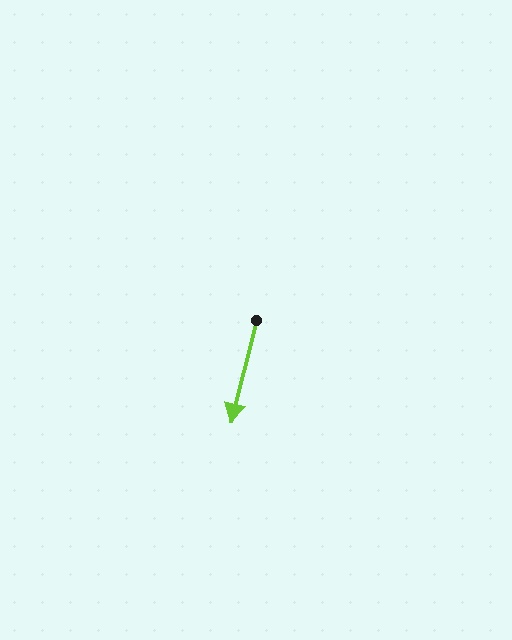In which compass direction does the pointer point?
South.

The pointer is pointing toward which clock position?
Roughly 6 o'clock.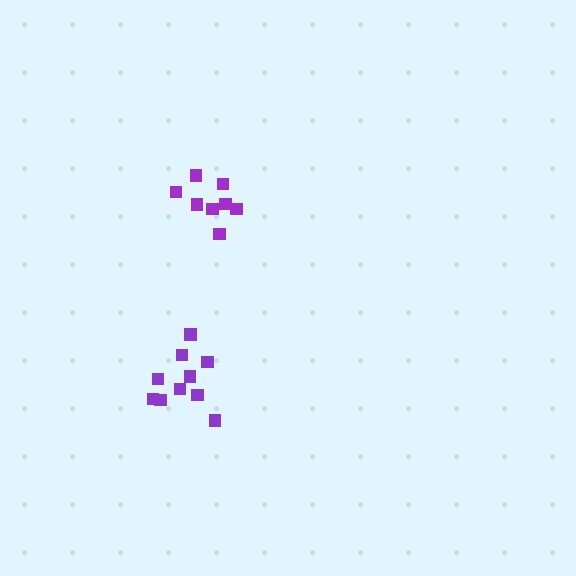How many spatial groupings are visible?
There are 2 spatial groupings.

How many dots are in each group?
Group 1: 8 dots, Group 2: 10 dots (18 total).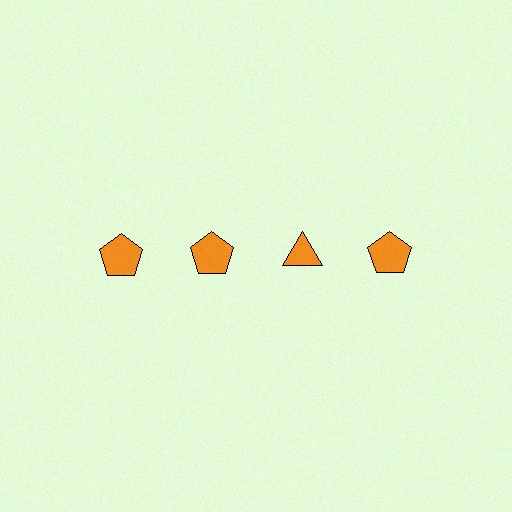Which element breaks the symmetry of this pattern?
The orange triangle in the top row, center column breaks the symmetry. All other shapes are orange pentagons.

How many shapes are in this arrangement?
There are 4 shapes arranged in a grid pattern.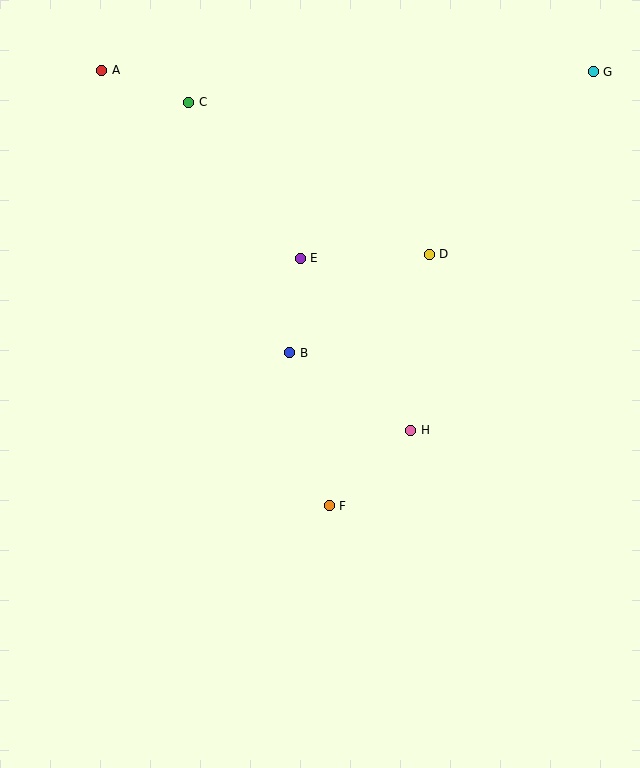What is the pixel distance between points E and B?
The distance between E and B is 95 pixels.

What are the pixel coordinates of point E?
Point E is at (300, 258).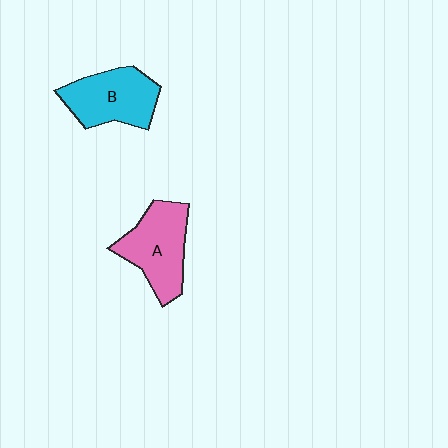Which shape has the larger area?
Shape A (pink).